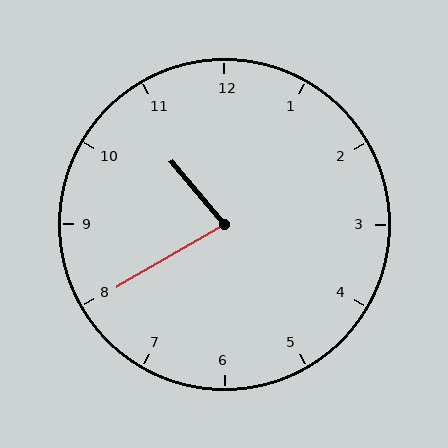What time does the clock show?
10:40.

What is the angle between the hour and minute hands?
Approximately 80 degrees.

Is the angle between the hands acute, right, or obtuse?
It is acute.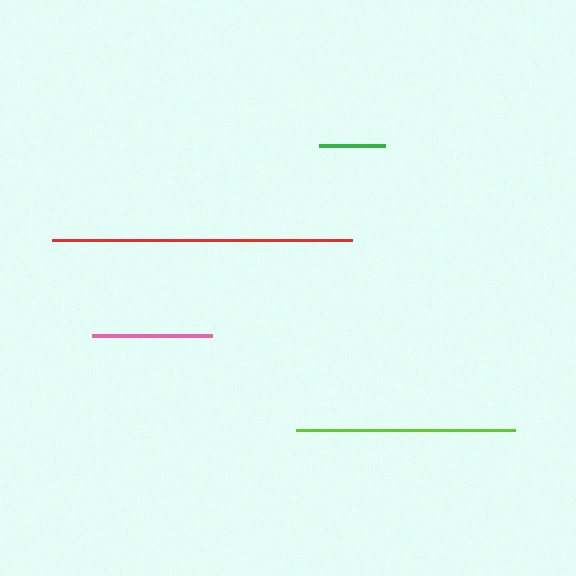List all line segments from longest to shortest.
From longest to shortest: red, lime, pink, green.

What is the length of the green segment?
The green segment is approximately 66 pixels long.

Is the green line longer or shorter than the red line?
The red line is longer than the green line.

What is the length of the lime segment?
The lime segment is approximately 219 pixels long.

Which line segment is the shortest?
The green line is the shortest at approximately 66 pixels.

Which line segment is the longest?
The red line is the longest at approximately 300 pixels.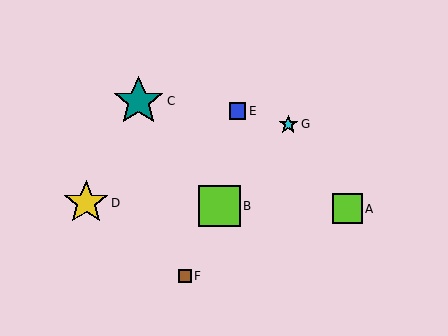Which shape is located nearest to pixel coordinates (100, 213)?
The yellow star (labeled D) at (86, 203) is nearest to that location.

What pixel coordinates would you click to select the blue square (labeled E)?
Click at (238, 111) to select the blue square E.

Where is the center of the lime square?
The center of the lime square is at (219, 206).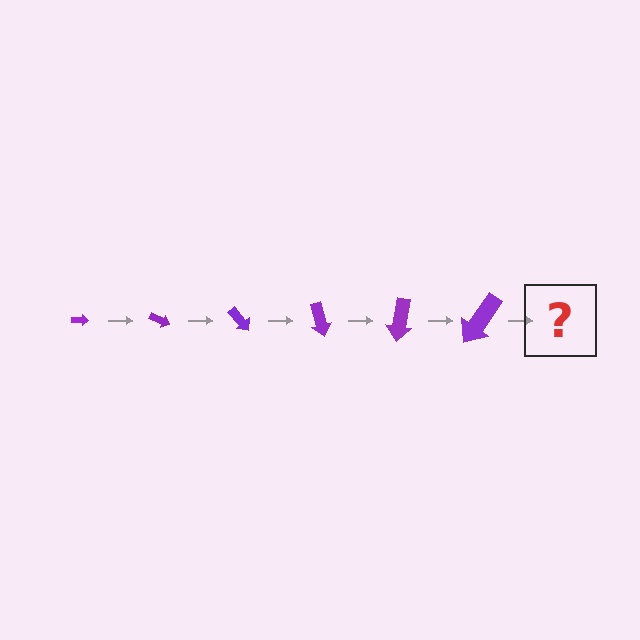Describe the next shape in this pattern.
It should be an arrow, larger than the previous one and rotated 150 degrees from the start.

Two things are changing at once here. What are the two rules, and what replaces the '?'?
The two rules are that the arrow grows larger each step and it rotates 25 degrees each step. The '?' should be an arrow, larger than the previous one and rotated 150 degrees from the start.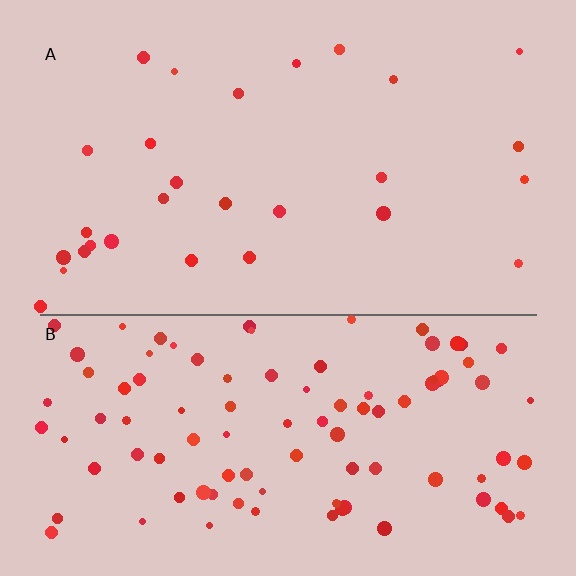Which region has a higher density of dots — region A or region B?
B (the bottom).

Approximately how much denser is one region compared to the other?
Approximately 3.6× — region B over region A.